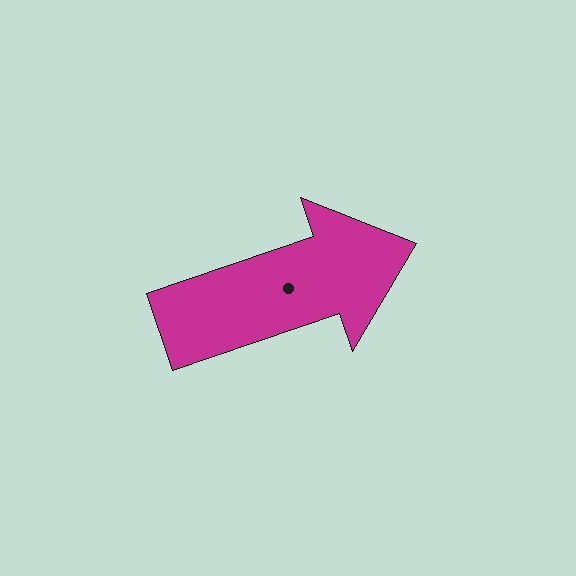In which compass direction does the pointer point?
East.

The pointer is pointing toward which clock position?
Roughly 2 o'clock.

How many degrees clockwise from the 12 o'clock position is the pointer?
Approximately 71 degrees.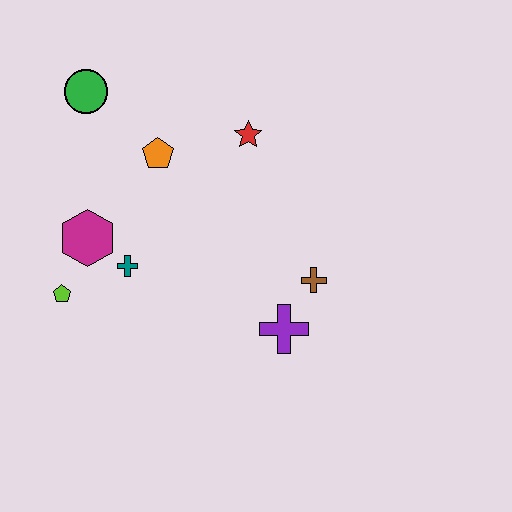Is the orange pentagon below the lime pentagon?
No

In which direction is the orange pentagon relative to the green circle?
The orange pentagon is to the right of the green circle.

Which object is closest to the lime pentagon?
The magenta hexagon is closest to the lime pentagon.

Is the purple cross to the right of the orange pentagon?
Yes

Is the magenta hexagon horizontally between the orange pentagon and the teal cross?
No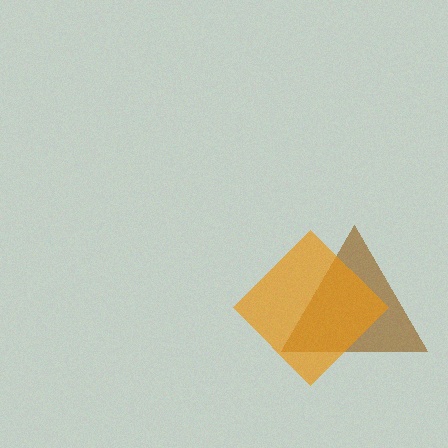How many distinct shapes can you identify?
There are 2 distinct shapes: a brown triangle, an orange diamond.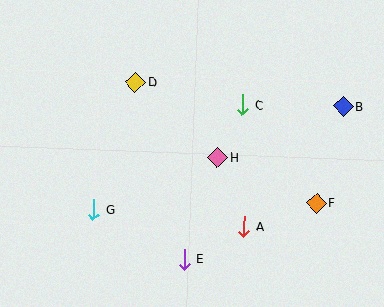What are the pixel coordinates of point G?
Point G is at (93, 210).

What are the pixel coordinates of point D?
Point D is at (135, 82).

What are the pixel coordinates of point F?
Point F is at (316, 203).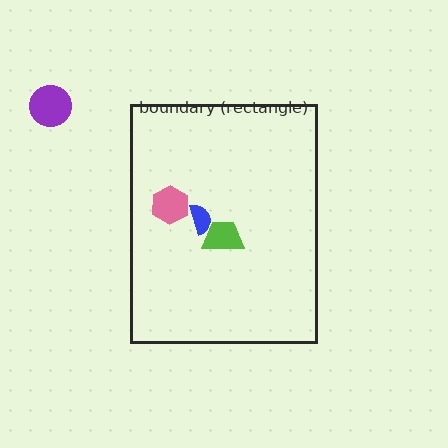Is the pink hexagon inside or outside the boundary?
Inside.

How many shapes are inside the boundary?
3 inside, 1 outside.